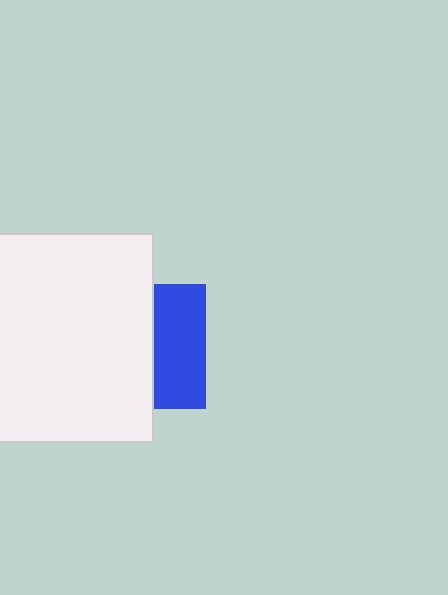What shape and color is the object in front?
The object in front is a white rectangle.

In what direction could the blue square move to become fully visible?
The blue square could move right. That would shift it out from behind the white rectangle entirely.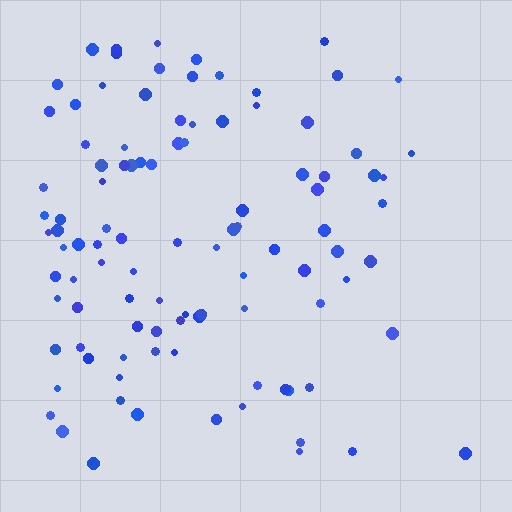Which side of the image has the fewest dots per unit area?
The right.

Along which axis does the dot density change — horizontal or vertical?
Horizontal.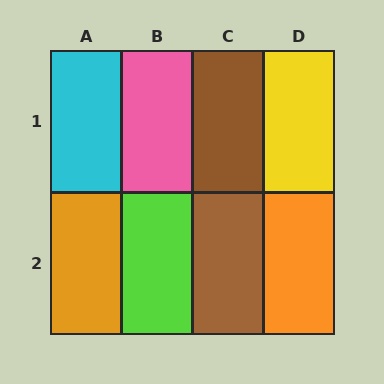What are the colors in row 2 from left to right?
Orange, lime, brown, orange.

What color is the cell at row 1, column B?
Pink.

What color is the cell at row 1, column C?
Brown.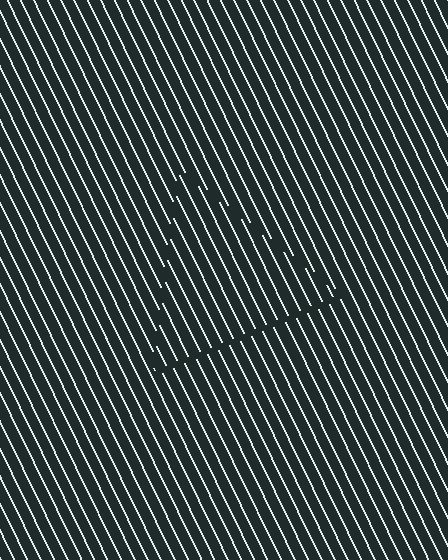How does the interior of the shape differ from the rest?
The interior of the shape contains the same grating, shifted by half a period — the contour is defined by the phase discontinuity where line-ends from the inner and outer gratings abut.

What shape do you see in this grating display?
An illusory triangle. The interior of the shape contains the same grating, shifted by half a period — the contour is defined by the phase discontinuity where line-ends from the inner and outer gratings abut.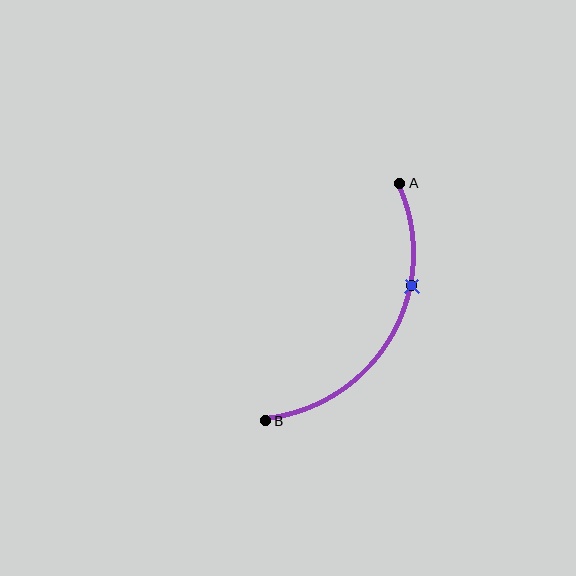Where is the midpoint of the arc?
The arc midpoint is the point on the curve farthest from the straight line joining A and B. It sits to the right of that line.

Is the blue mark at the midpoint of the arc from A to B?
No. The blue mark lies on the arc but is closer to endpoint A. The arc midpoint would be at the point on the curve equidistant along the arc from both A and B.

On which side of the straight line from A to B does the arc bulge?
The arc bulges to the right of the straight line connecting A and B.